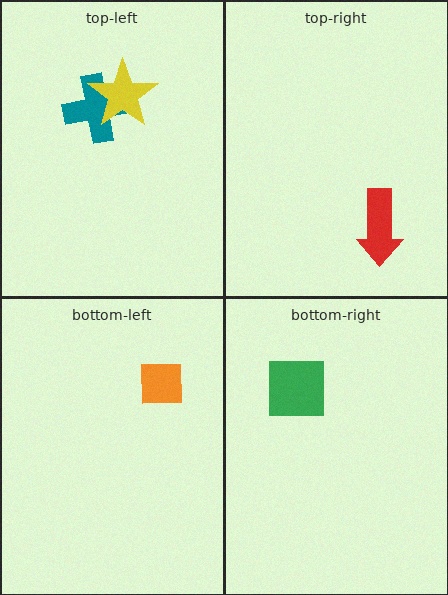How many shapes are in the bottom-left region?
1.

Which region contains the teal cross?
The top-left region.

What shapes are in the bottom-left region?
The orange square.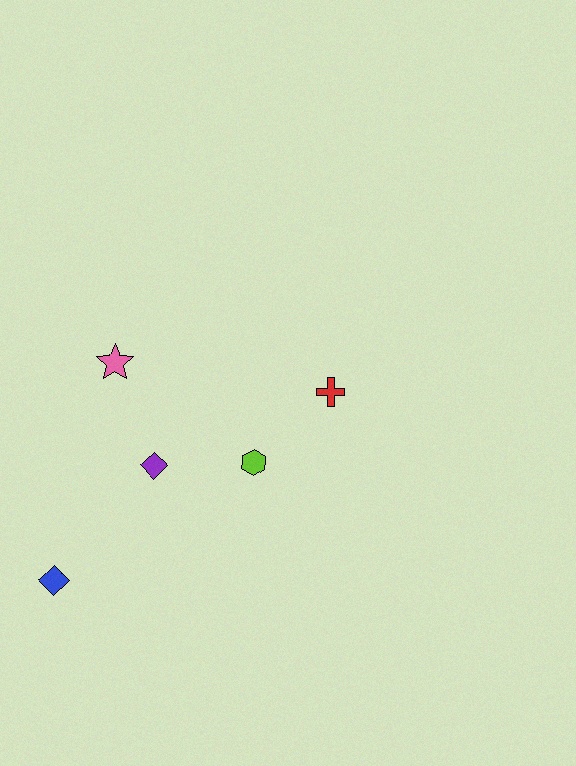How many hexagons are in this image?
There is 1 hexagon.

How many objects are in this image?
There are 5 objects.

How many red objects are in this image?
There is 1 red object.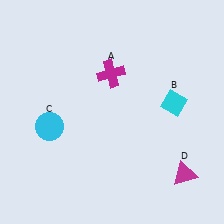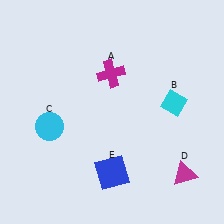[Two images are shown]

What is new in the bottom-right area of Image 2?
A blue square (E) was added in the bottom-right area of Image 2.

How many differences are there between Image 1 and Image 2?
There is 1 difference between the two images.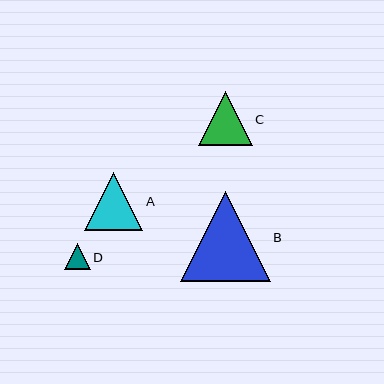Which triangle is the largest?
Triangle B is the largest with a size of approximately 89 pixels.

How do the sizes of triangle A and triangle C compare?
Triangle A and triangle C are approximately the same size.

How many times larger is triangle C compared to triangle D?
Triangle C is approximately 2.1 times the size of triangle D.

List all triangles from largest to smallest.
From largest to smallest: B, A, C, D.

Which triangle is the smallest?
Triangle D is the smallest with a size of approximately 26 pixels.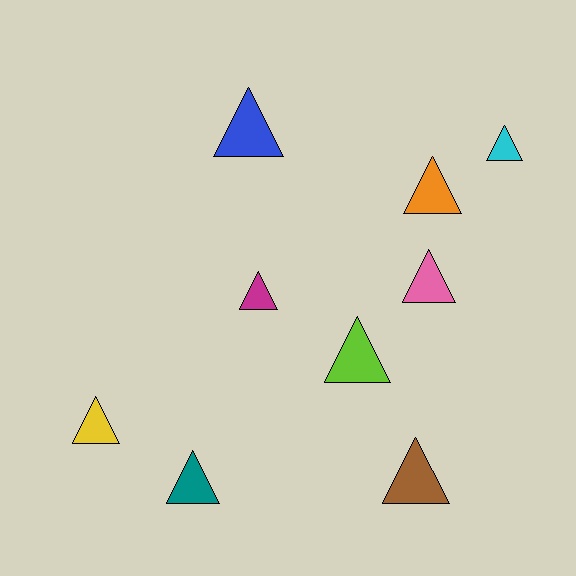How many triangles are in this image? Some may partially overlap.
There are 9 triangles.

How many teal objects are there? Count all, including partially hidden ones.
There is 1 teal object.